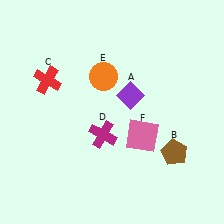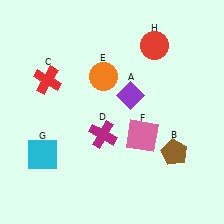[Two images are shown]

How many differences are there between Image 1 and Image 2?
There are 2 differences between the two images.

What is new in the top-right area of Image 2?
A red circle (H) was added in the top-right area of Image 2.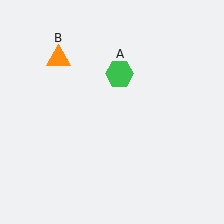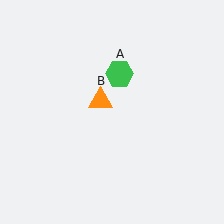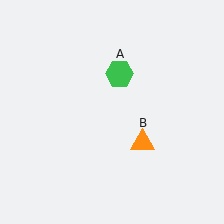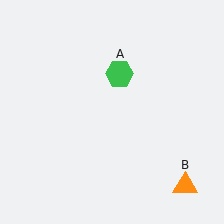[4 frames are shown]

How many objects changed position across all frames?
1 object changed position: orange triangle (object B).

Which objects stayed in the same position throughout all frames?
Green hexagon (object A) remained stationary.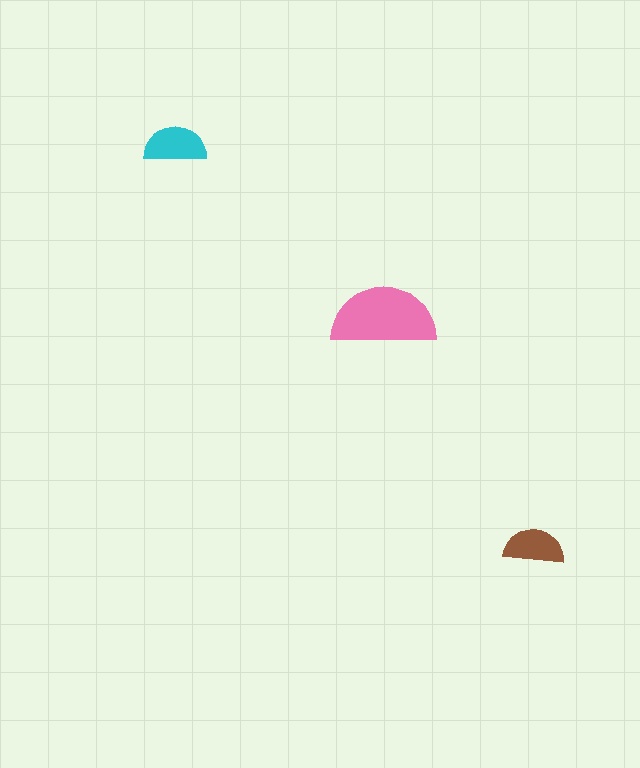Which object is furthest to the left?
The cyan semicircle is leftmost.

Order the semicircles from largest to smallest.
the pink one, the cyan one, the brown one.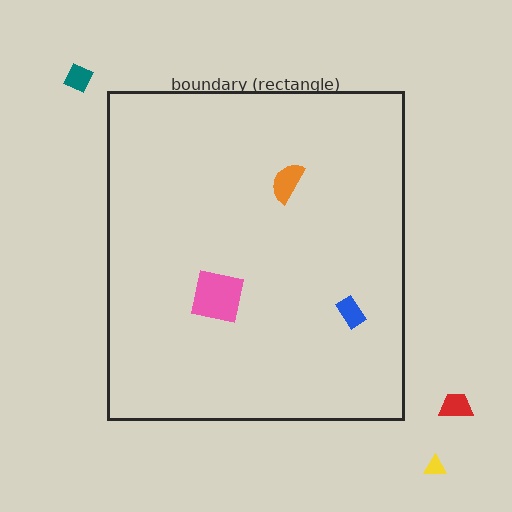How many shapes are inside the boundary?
3 inside, 3 outside.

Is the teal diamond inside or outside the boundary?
Outside.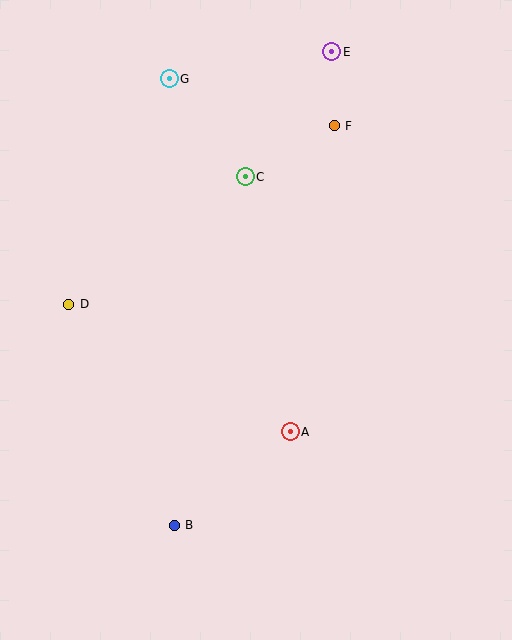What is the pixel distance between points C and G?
The distance between C and G is 124 pixels.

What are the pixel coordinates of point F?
Point F is at (334, 126).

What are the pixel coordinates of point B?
Point B is at (174, 525).